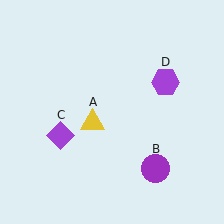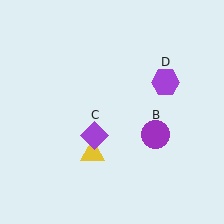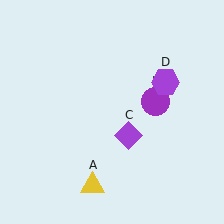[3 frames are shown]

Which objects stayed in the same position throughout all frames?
Purple hexagon (object D) remained stationary.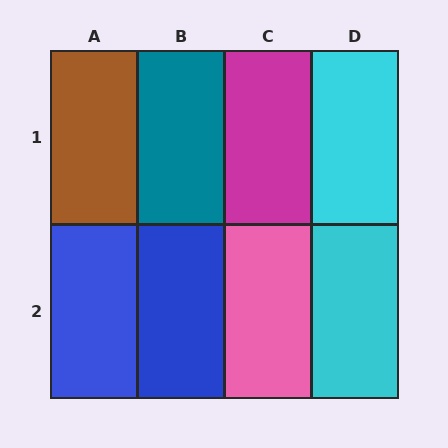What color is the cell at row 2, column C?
Pink.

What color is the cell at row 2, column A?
Blue.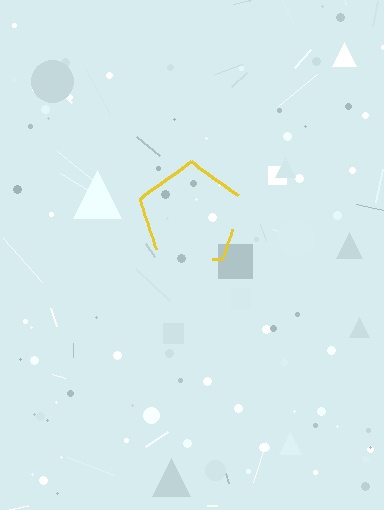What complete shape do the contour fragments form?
The contour fragments form a pentagon.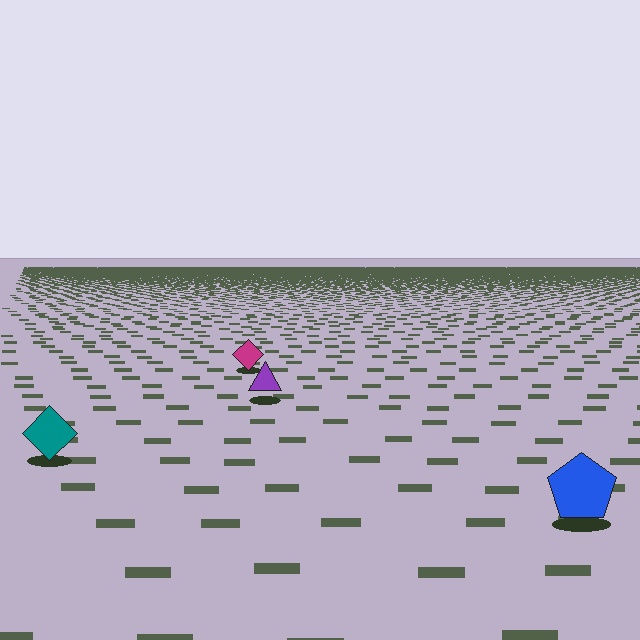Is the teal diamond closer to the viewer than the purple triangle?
Yes. The teal diamond is closer — you can tell from the texture gradient: the ground texture is coarser near it.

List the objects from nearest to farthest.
From nearest to farthest: the blue pentagon, the teal diamond, the purple triangle, the magenta diamond.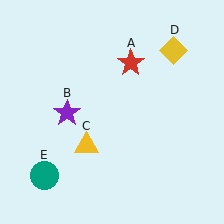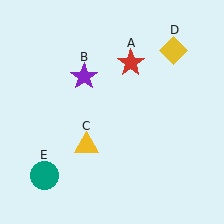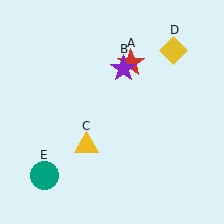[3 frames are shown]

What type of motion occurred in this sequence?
The purple star (object B) rotated clockwise around the center of the scene.